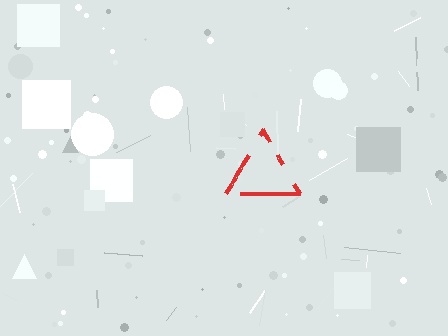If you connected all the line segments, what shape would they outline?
They would outline a triangle.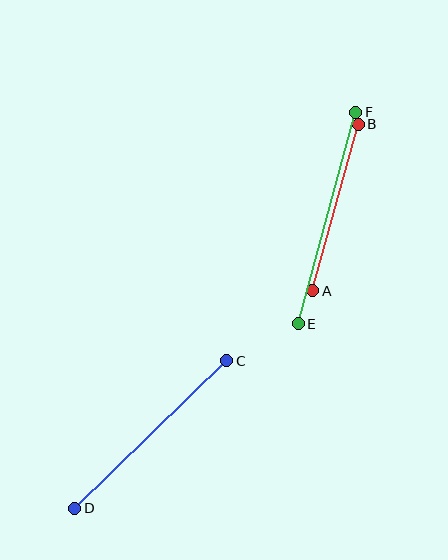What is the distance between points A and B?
The distance is approximately 173 pixels.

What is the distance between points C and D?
The distance is approximately 212 pixels.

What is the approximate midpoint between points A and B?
The midpoint is at approximately (336, 207) pixels.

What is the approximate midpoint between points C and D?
The midpoint is at approximately (151, 435) pixels.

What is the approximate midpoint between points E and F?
The midpoint is at approximately (327, 218) pixels.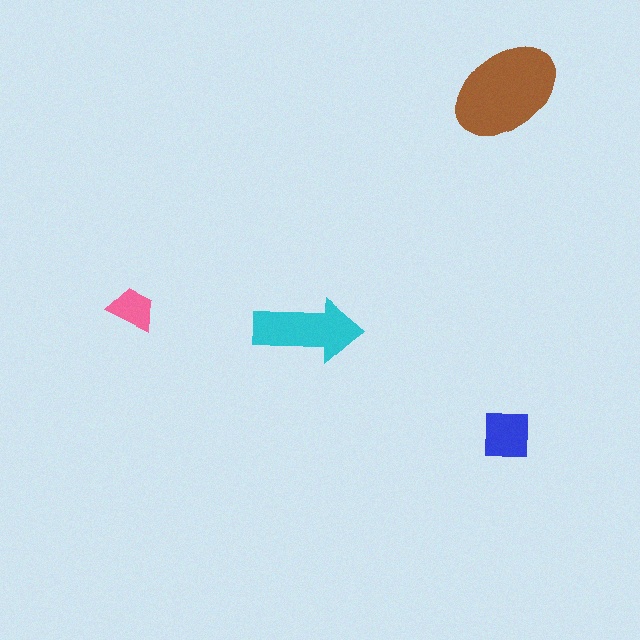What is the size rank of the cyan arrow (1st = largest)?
2nd.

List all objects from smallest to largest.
The pink trapezoid, the blue square, the cyan arrow, the brown ellipse.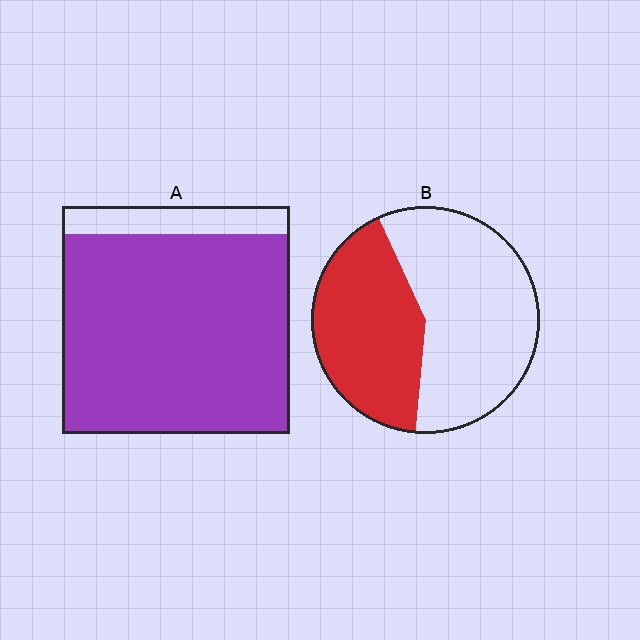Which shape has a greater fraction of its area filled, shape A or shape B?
Shape A.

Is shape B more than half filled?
No.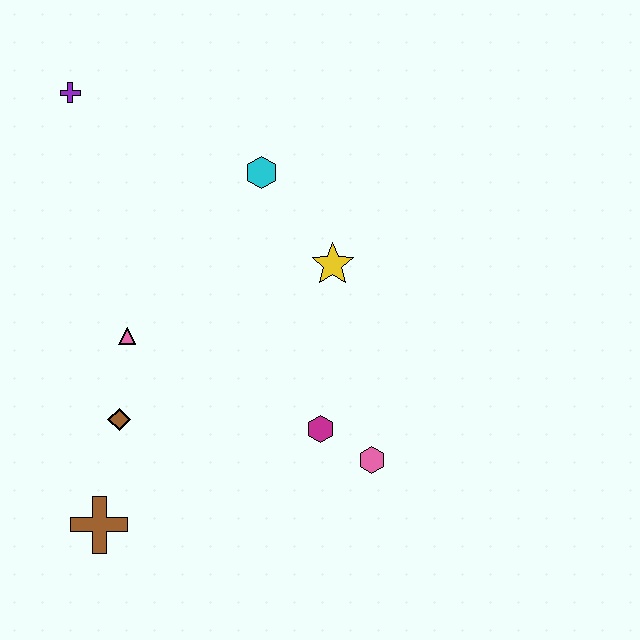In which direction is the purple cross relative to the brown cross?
The purple cross is above the brown cross.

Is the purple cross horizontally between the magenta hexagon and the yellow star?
No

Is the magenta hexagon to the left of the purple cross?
No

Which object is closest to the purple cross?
The cyan hexagon is closest to the purple cross.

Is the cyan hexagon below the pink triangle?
No